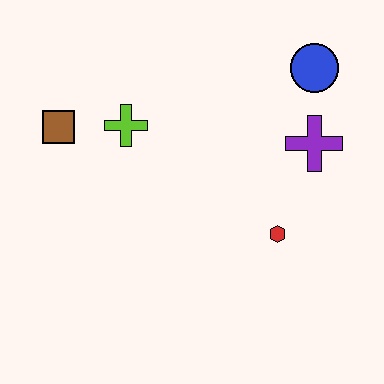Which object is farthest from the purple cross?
The brown square is farthest from the purple cross.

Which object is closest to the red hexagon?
The purple cross is closest to the red hexagon.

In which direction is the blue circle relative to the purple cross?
The blue circle is above the purple cross.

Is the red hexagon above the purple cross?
No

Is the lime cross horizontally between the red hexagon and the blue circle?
No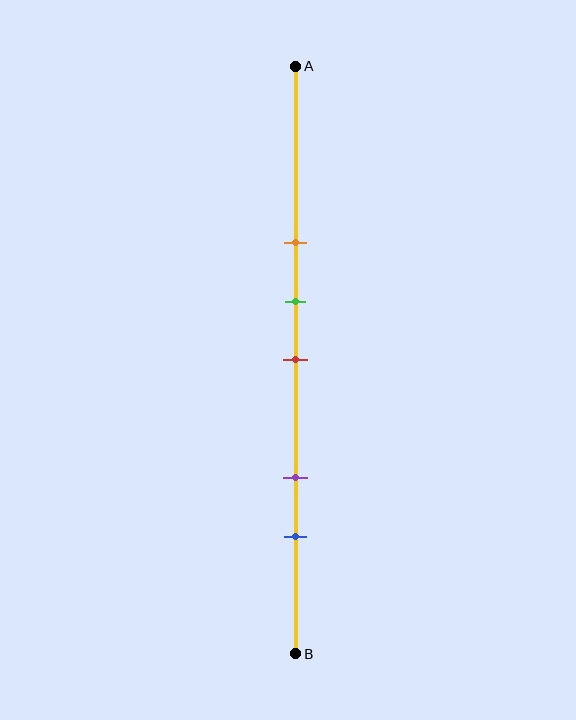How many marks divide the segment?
There are 5 marks dividing the segment.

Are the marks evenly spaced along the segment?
No, the marks are not evenly spaced.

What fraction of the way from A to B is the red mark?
The red mark is approximately 50% (0.5) of the way from A to B.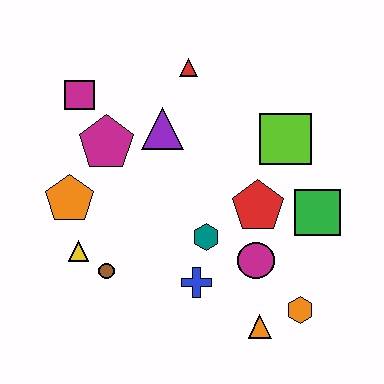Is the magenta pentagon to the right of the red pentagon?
No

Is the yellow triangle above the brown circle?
Yes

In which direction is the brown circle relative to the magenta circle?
The brown circle is to the left of the magenta circle.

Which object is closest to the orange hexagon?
The orange triangle is closest to the orange hexagon.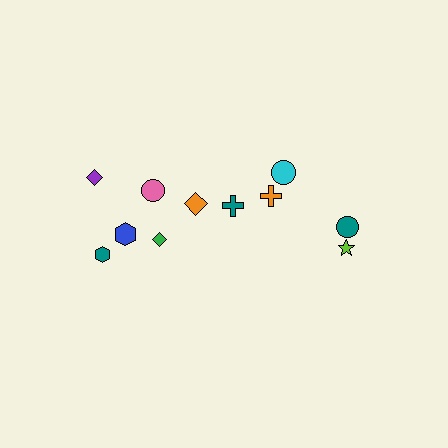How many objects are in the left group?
There are 7 objects.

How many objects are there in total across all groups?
There are 11 objects.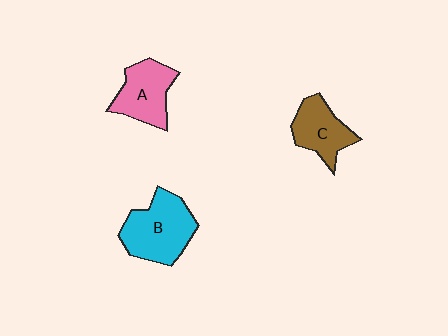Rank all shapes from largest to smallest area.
From largest to smallest: B (cyan), A (pink), C (brown).